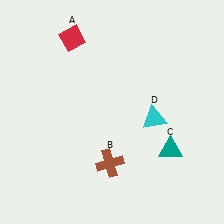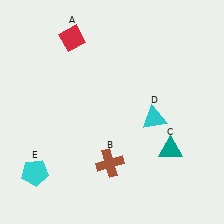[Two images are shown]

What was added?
A cyan pentagon (E) was added in Image 2.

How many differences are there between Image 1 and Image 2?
There is 1 difference between the two images.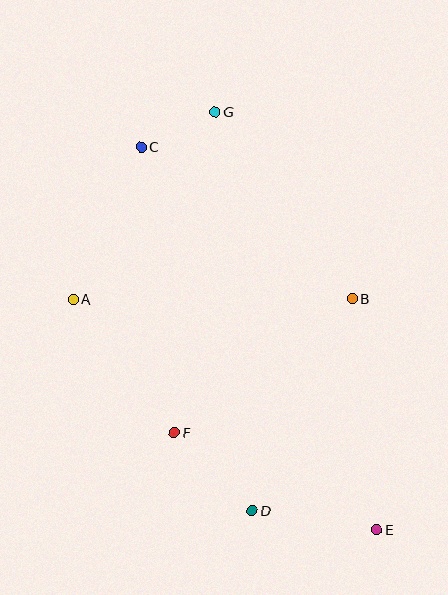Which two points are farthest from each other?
Points C and E are farthest from each other.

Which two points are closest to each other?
Points C and G are closest to each other.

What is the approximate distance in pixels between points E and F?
The distance between E and F is approximately 224 pixels.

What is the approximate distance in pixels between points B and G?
The distance between B and G is approximately 232 pixels.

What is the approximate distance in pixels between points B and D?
The distance between B and D is approximately 235 pixels.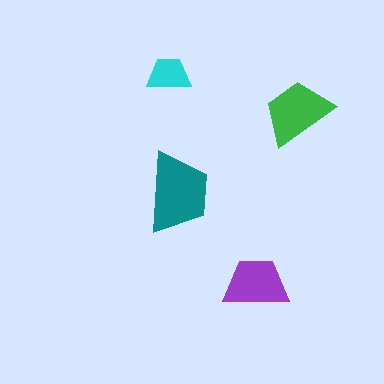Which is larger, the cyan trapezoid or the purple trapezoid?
The purple one.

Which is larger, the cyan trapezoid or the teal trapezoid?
The teal one.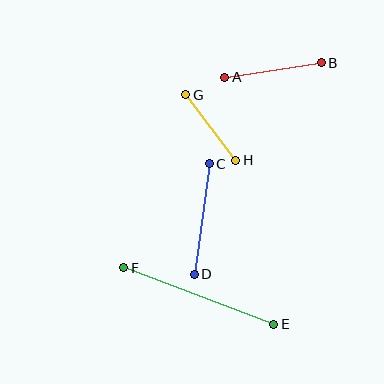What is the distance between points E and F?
The distance is approximately 161 pixels.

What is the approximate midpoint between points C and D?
The midpoint is at approximately (202, 219) pixels.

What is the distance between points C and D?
The distance is approximately 111 pixels.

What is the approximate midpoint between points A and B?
The midpoint is at approximately (273, 70) pixels.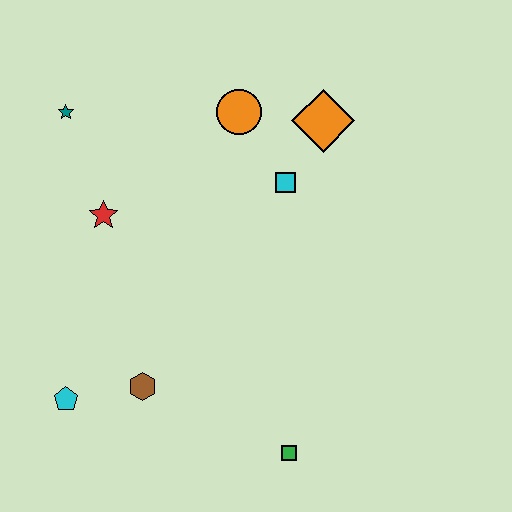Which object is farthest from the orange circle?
The green square is farthest from the orange circle.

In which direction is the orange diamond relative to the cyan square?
The orange diamond is above the cyan square.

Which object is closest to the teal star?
The red star is closest to the teal star.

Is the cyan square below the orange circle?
Yes